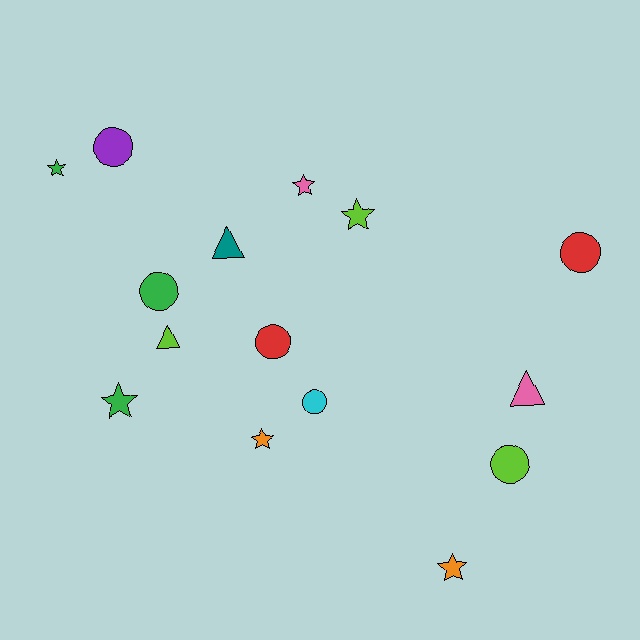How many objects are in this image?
There are 15 objects.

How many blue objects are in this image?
There are no blue objects.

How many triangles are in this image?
There are 3 triangles.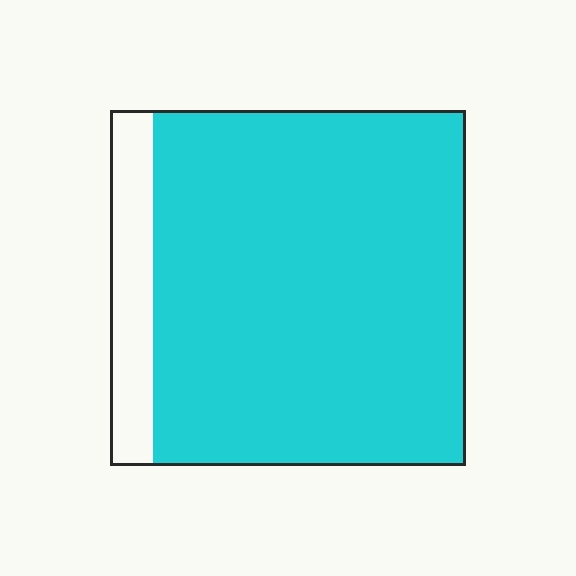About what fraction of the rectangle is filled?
About seven eighths (7/8).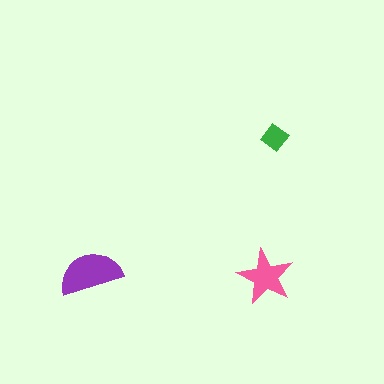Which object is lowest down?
The pink star is bottommost.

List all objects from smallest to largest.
The green diamond, the pink star, the purple semicircle.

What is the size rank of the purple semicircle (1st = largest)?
1st.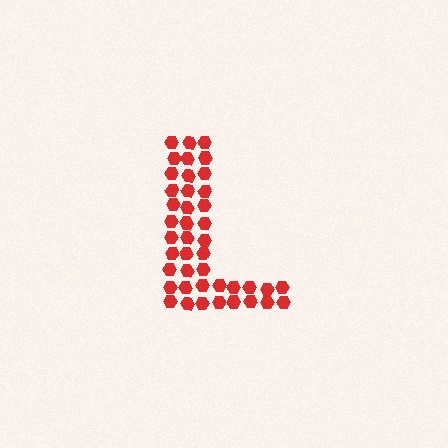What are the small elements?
The small elements are hexagons.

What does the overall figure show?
The overall figure shows the letter L.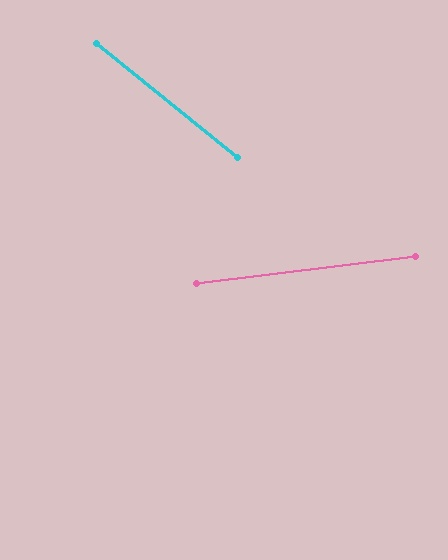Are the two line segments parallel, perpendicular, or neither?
Neither parallel nor perpendicular — they differ by about 46°.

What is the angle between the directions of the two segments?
Approximately 46 degrees.